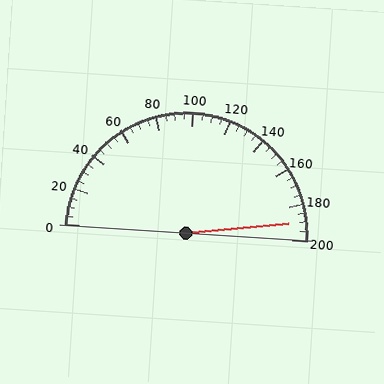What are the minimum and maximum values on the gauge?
The gauge ranges from 0 to 200.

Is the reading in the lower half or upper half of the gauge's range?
The reading is in the upper half of the range (0 to 200).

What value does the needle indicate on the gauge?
The needle indicates approximately 190.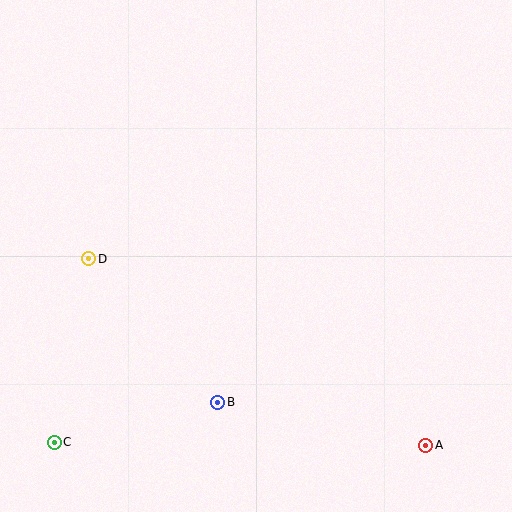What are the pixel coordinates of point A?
Point A is at (426, 445).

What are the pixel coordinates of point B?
Point B is at (218, 402).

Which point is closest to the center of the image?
Point B at (218, 402) is closest to the center.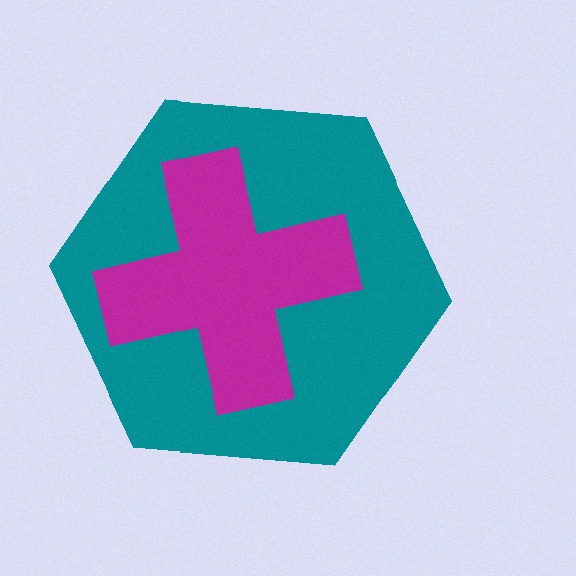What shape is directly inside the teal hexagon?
The magenta cross.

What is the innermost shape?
The magenta cross.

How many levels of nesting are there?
2.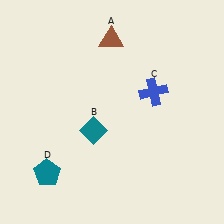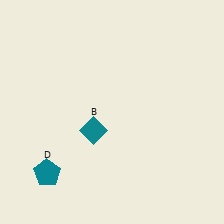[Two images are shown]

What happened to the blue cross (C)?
The blue cross (C) was removed in Image 2. It was in the top-right area of Image 1.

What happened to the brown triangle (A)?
The brown triangle (A) was removed in Image 2. It was in the top-left area of Image 1.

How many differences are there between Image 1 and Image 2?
There are 2 differences between the two images.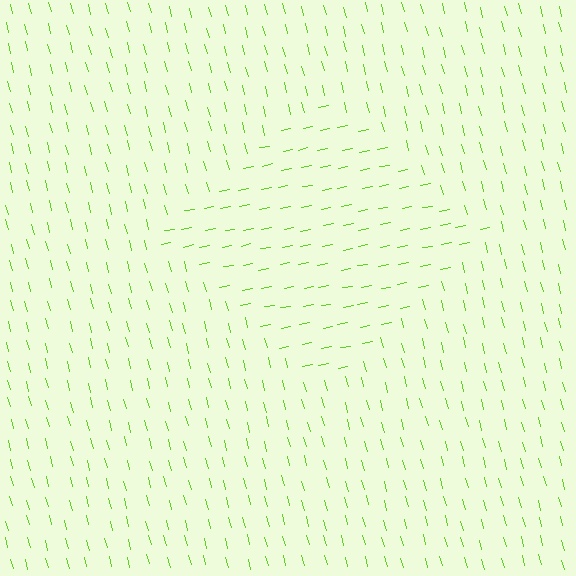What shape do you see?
I see a diamond.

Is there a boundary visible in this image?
Yes, there is a texture boundary formed by a change in line orientation.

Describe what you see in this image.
The image is filled with small lime line segments. A diamond region in the image has lines oriented differently from the surrounding lines, creating a visible texture boundary.